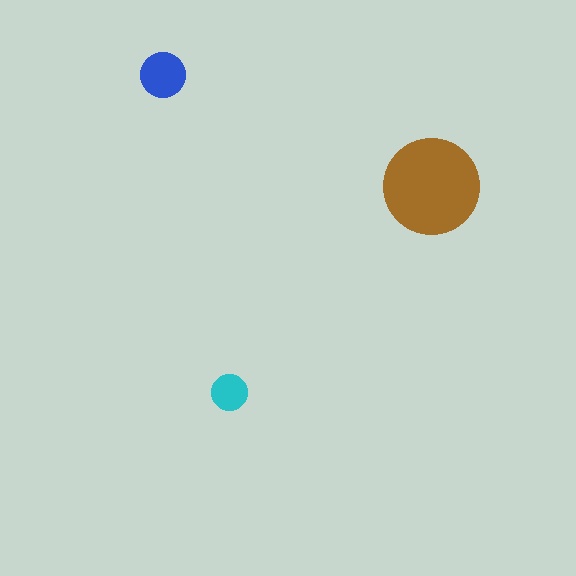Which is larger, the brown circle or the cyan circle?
The brown one.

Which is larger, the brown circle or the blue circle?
The brown one.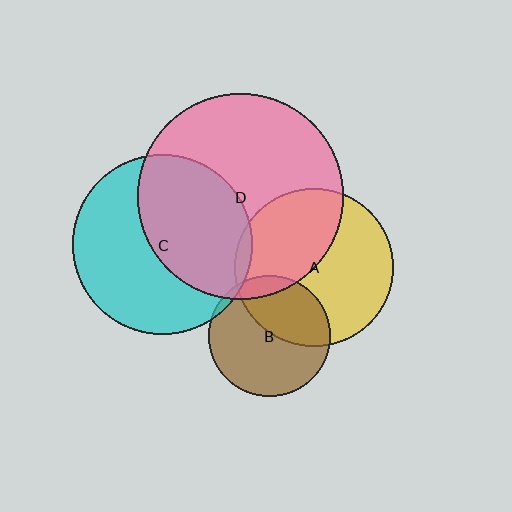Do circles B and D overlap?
Yes.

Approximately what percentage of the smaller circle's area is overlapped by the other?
Approximately 10%.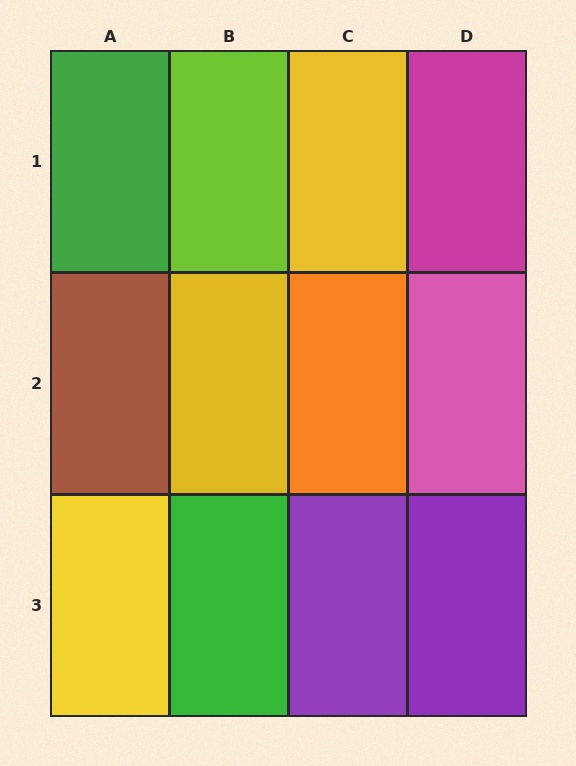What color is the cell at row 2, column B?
Yellow.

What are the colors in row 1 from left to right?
Green, lime, yellow, magenta.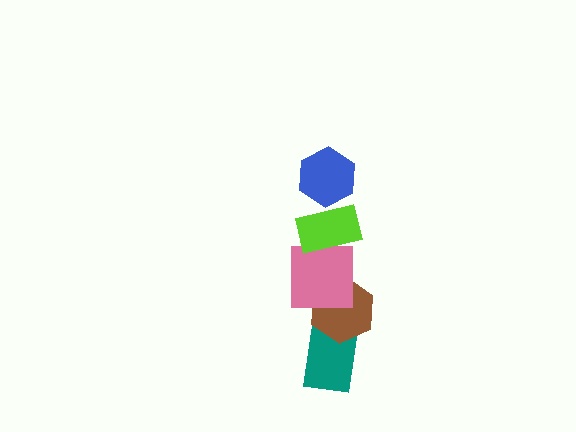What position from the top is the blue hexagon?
The blue hexagon is 1st from the top.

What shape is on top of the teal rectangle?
The brown hexagon is on top of the teal rectangle.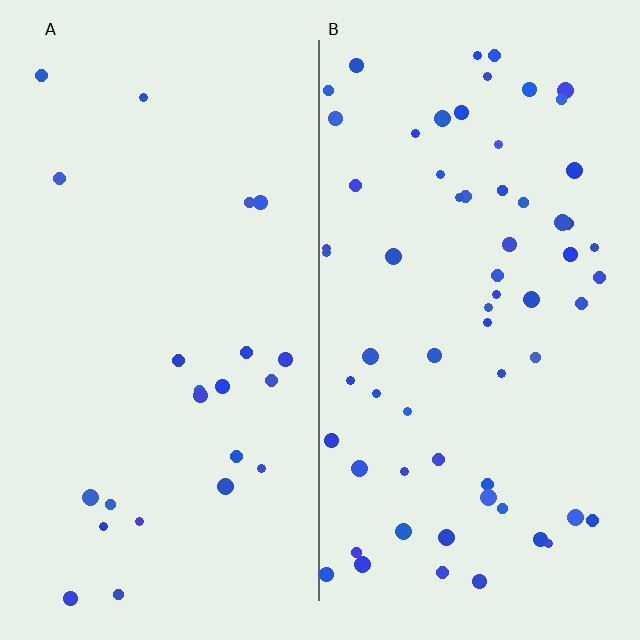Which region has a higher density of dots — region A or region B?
B (the right).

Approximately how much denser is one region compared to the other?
Approximately 2.8× — region B over region A.